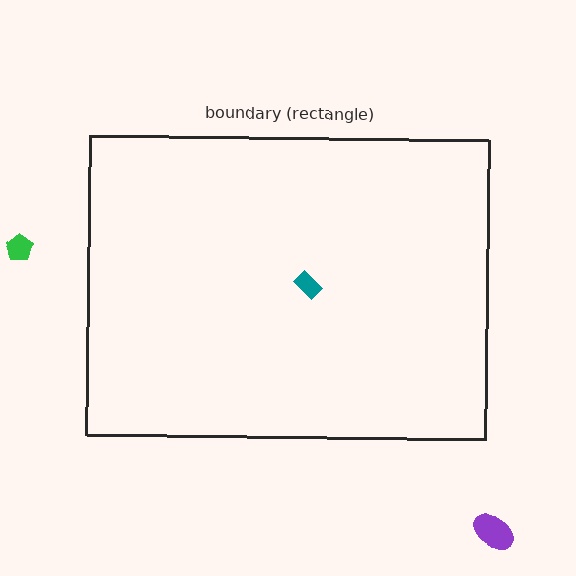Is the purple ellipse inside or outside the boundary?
Outside.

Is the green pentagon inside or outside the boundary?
Outside.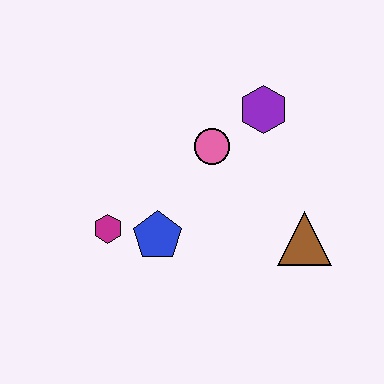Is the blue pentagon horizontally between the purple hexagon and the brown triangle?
No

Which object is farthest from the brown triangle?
The magenta hexagon is farthest from the brown triangle.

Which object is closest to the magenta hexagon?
The blue pentagon is closest to the magenta hexagon.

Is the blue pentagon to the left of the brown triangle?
Yes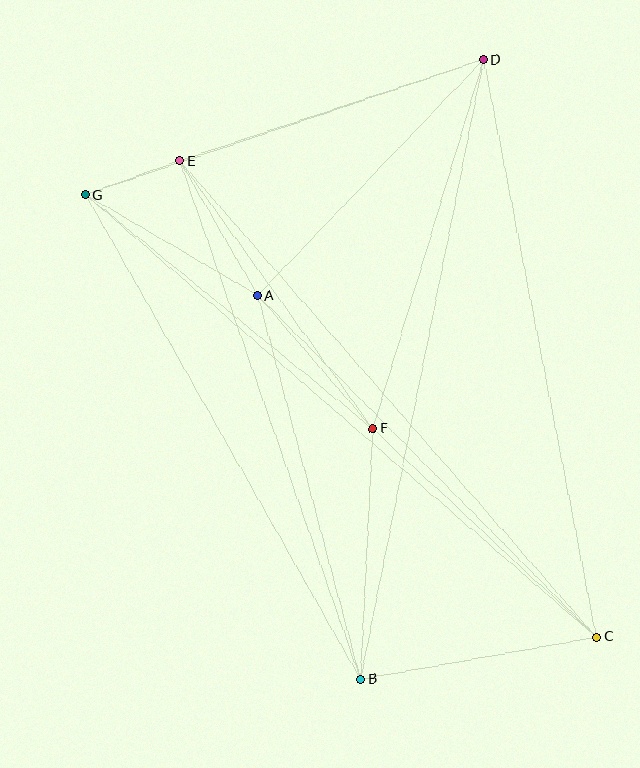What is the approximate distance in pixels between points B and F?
The distance between B and F is approximately 251 pixels.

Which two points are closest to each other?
Points E and G are closest to each other.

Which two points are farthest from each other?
Points C and G are farthest from each other.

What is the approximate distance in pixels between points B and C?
The distance between B and C is approximately 240 pixels.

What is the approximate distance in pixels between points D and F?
The distance between D and F is approximately 385 pixels.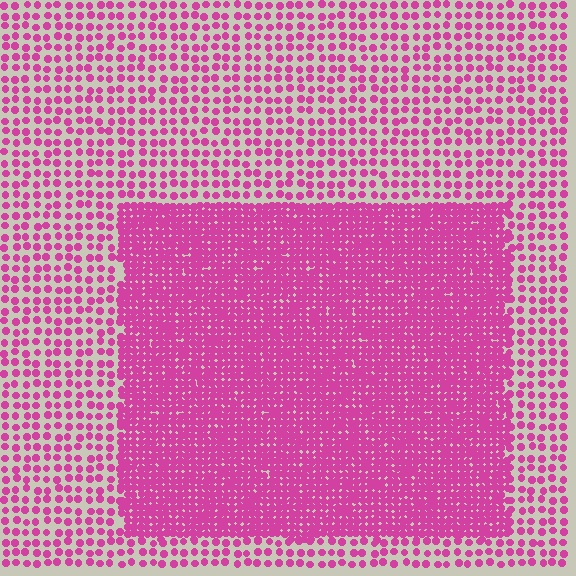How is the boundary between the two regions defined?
The boundary is defined by a change in element density (approximately 2.6x ratio). All elements are the same color, size, and shape.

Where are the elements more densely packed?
The elements are more densely packed inside the rectangle boundary.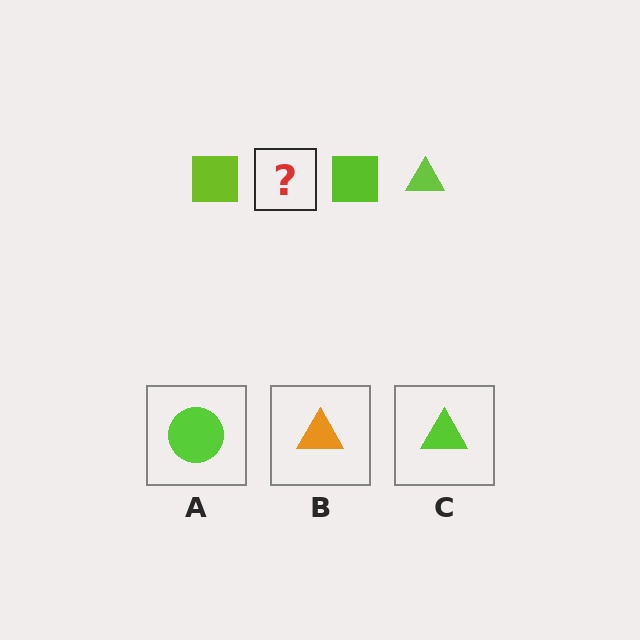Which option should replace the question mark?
Option C.